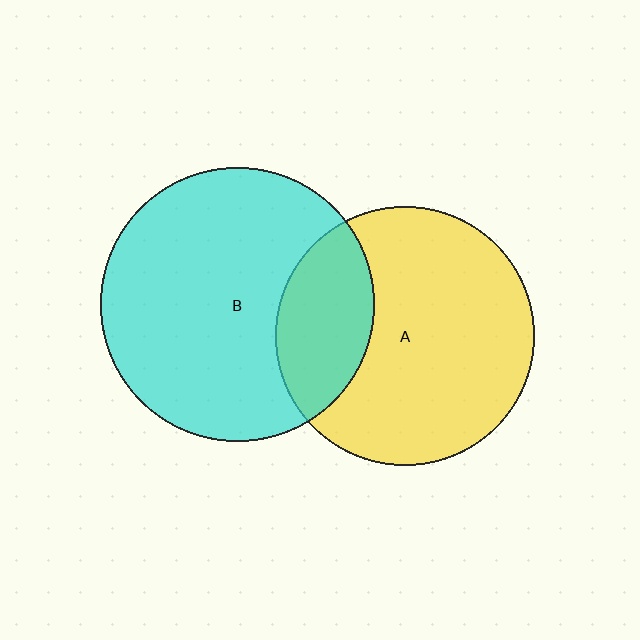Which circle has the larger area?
Circle B (cyan).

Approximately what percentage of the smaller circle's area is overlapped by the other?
Approximately 25%.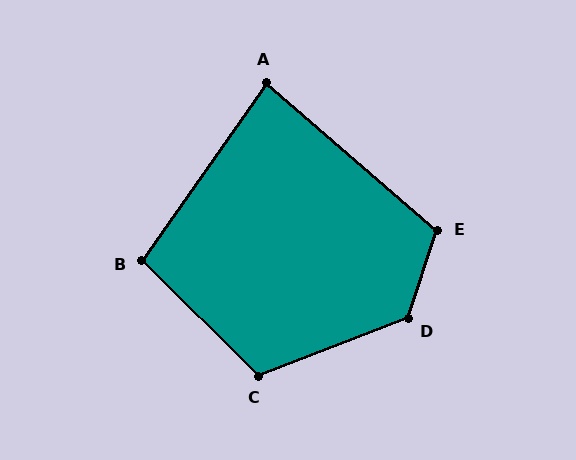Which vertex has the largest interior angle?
D, at approximately 129 degrees.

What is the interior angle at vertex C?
Approximately 114 degrees (obtuse).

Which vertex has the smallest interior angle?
A, at approximately 84 degrees.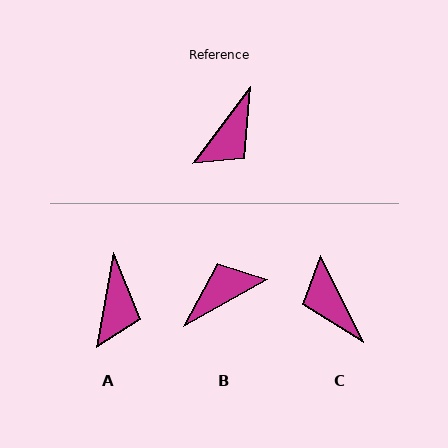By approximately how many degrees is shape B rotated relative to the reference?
Approximately 156 degrees counter-clockwise.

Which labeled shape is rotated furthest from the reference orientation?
B, about 156 degrees away.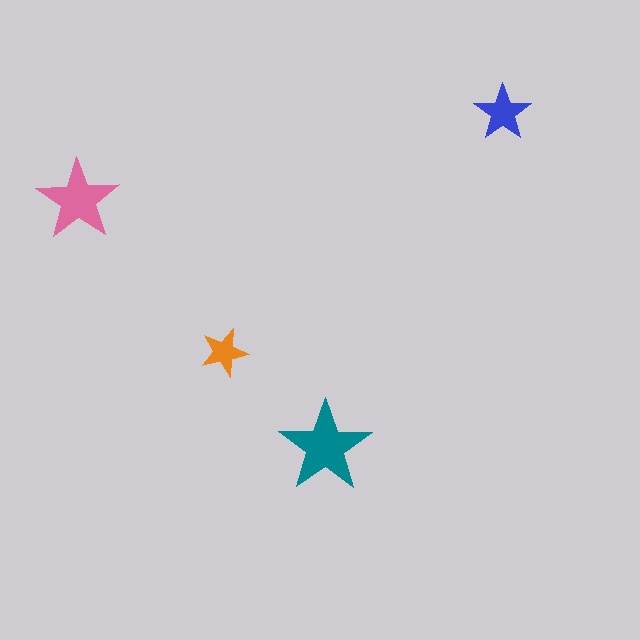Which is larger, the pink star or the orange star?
The pink one.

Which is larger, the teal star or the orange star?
The teal one.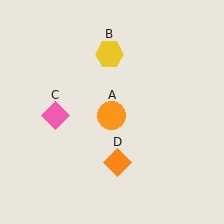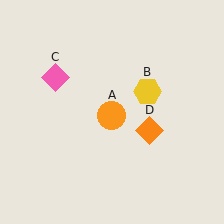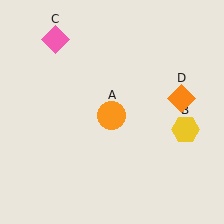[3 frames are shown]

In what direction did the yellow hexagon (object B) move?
The yellow hexagon (object B) moved down and to the right.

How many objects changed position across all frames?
3 objects changed position: yellow hexagon (object B), pink diamond (object C), orange diamond (object D).